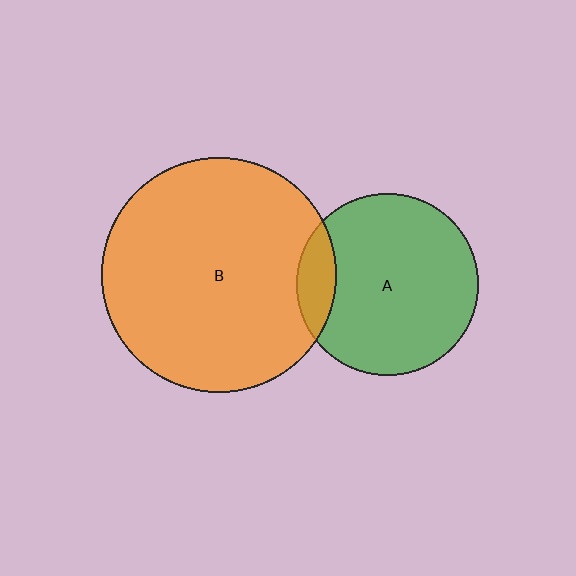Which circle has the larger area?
Circle B (orange).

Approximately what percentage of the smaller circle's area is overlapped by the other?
Approximately 15%.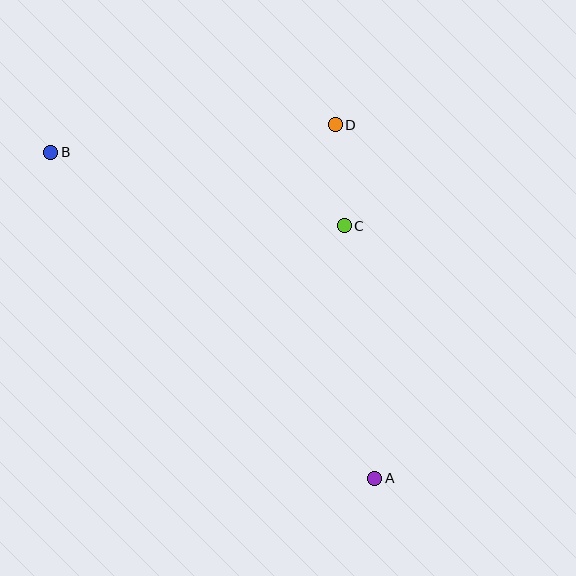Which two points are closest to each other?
Points C and D are closest to each other.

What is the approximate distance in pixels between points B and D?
The distance between B and D is approximately 286 pixels.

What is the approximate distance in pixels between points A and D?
The distance between A and D is approximately 356 pixels.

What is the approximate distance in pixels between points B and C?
The distance between B and C is approximately 303 pixels.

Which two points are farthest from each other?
Points A and B are farthest from each other.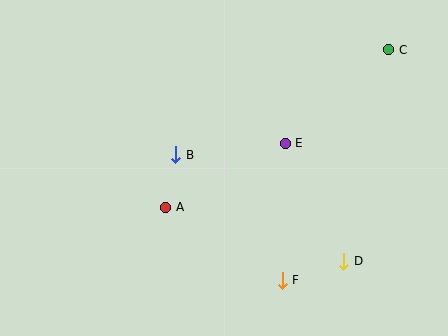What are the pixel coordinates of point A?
Point A is at (166, 207).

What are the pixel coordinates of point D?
Point D is at (344, 261).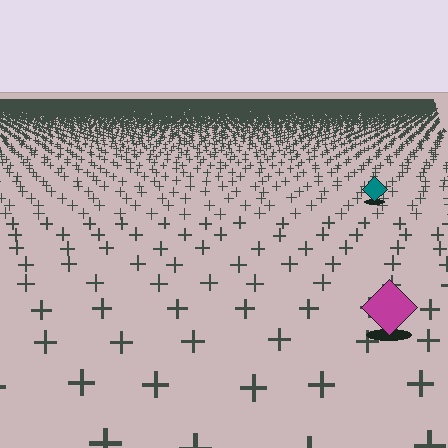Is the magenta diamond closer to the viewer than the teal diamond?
Yes. The magenta diamond is closer — you can tell from the texture gradient: the ground texture is coarser near it.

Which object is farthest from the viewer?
The teal diamond is farthest from the viewer. It appears smaller and the ground texture around it is denser.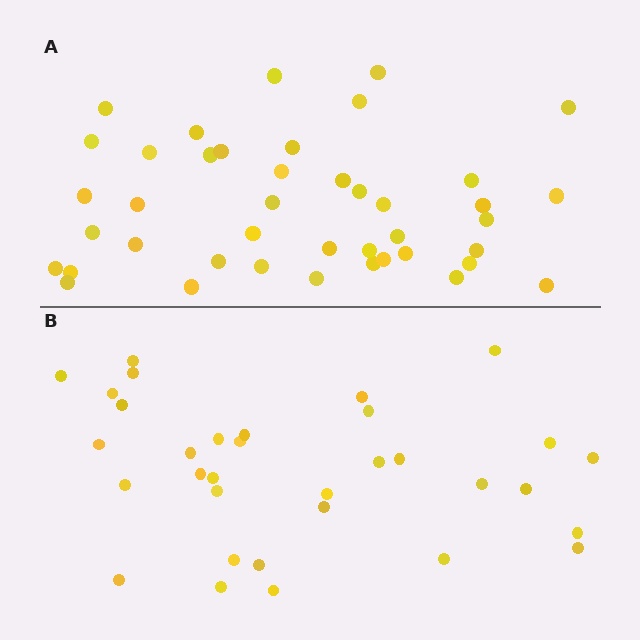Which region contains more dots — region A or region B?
Region A (the top region) has more dots.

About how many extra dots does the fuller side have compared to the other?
Region A has roughly 8 or so more dots than region B.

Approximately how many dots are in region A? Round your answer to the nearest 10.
About 40 dots. (The exact count is 42, which rounds to 40.)